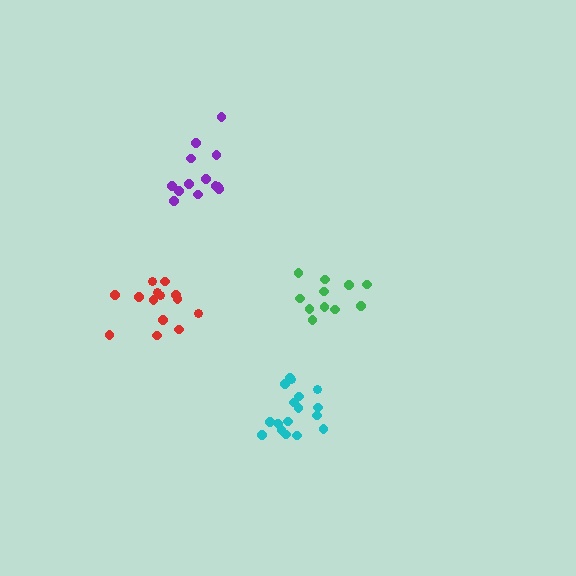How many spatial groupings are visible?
There are 4 spatial groupings.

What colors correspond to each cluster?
The clusters are colored: purple, green, red, cyan.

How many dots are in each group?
Group 1: 13 dots, Group 2: 11 dots, Group 3: 14 dots, Group 4: 17 dots (55 total).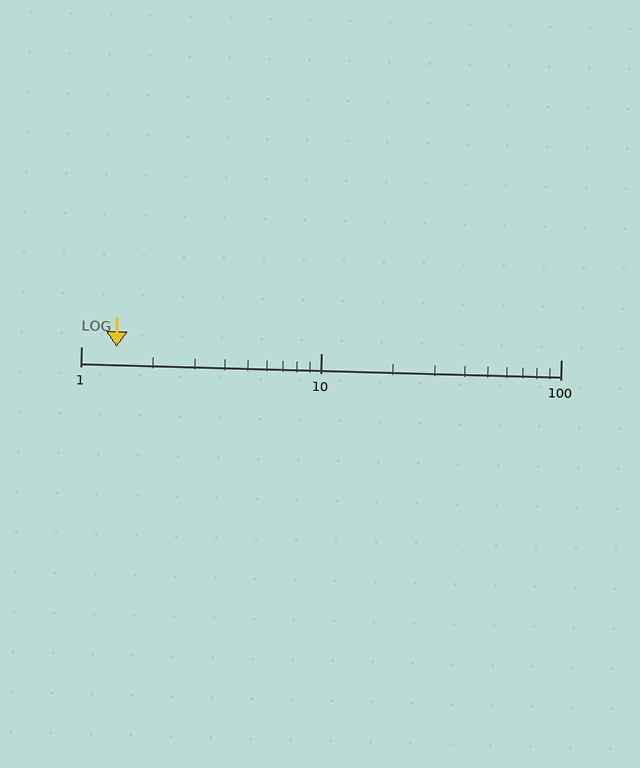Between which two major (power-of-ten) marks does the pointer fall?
The pointer is between 1 and 10.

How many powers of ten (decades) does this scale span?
The scale spans 2 decades, from 1 to 100.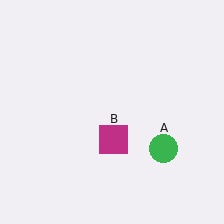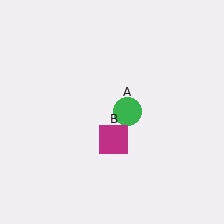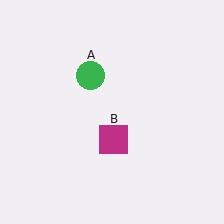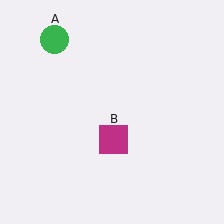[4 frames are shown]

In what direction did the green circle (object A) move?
The green circle (object A) moved up and to the left.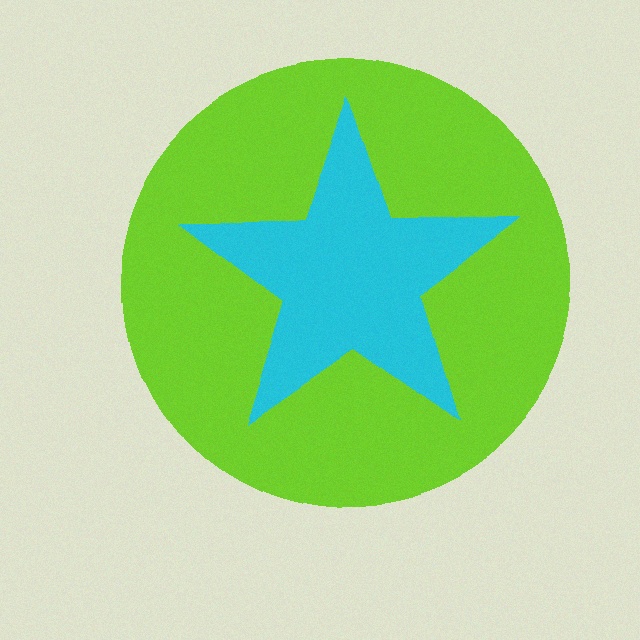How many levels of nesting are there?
2.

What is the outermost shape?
The lime circle.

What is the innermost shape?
The cyan star.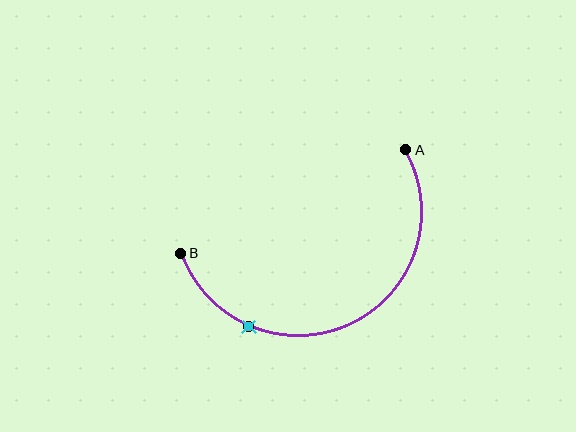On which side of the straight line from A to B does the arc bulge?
The arc bulges below the straight line connecting A and B.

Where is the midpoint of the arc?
The arc midpoint is the point on the curve farthest from the straight line joining A and B. It sits below that line.